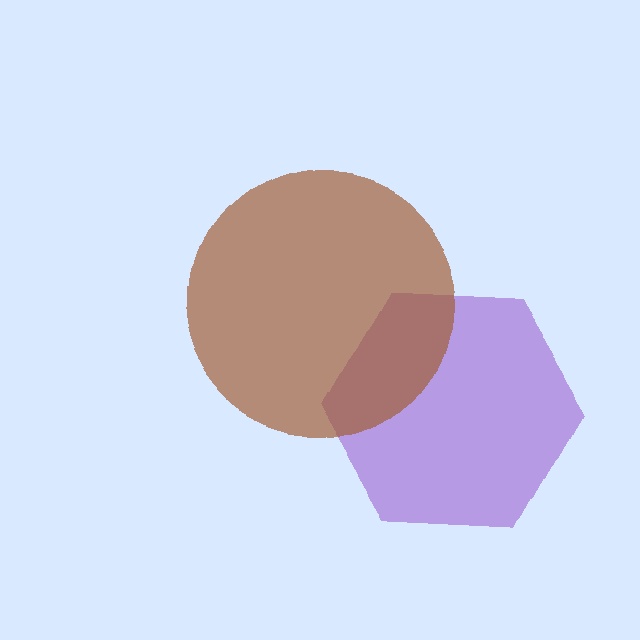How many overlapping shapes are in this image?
There are 2 overlapping shapes in the image.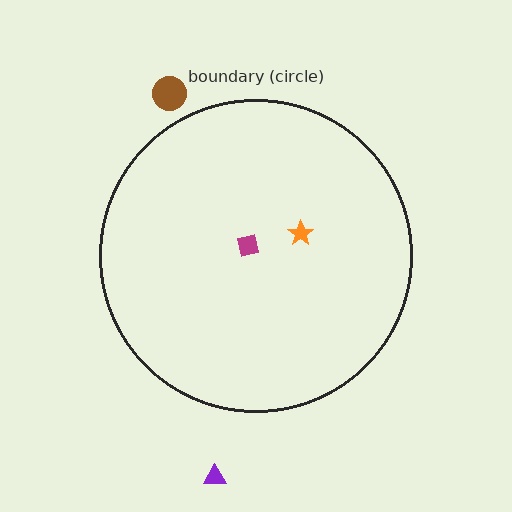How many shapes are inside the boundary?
2 inside, 2 outside.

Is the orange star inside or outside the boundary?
Inside.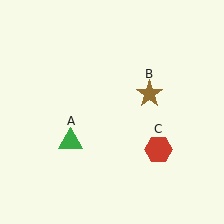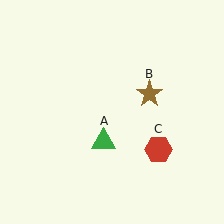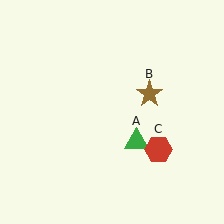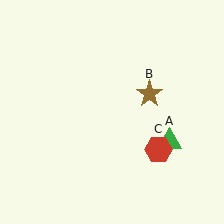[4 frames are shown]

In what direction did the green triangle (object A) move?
The green triangle (object A) moved right.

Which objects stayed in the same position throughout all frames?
Brown star (object B) and red hexagon (object C) remained stationary.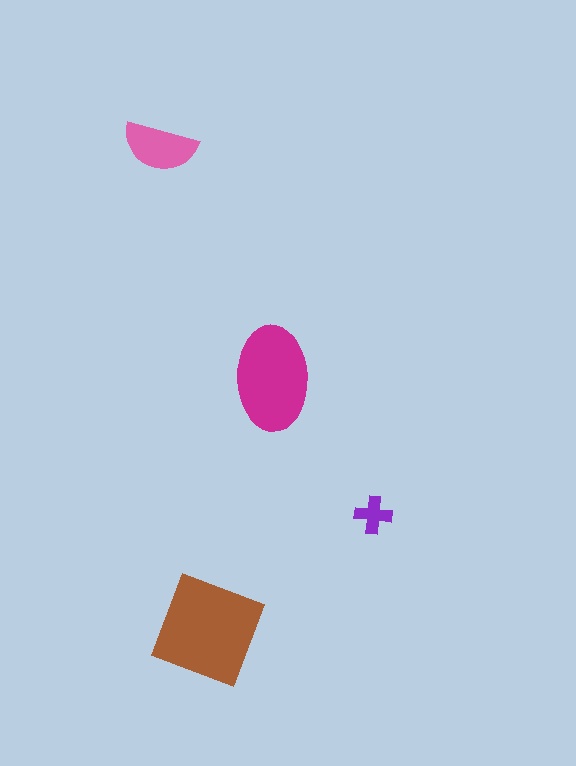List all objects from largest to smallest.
The brown diamond, the magenta ellipse, the pink semicircle, the purple cross.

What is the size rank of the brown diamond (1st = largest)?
1st.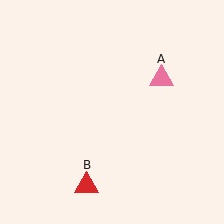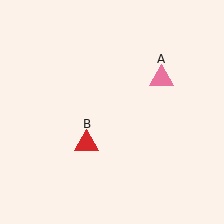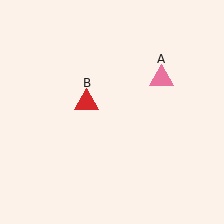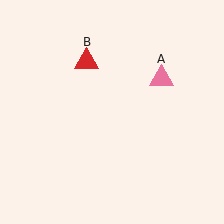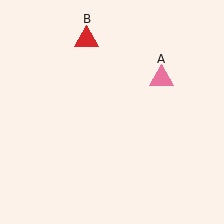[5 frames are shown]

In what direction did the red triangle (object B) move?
The red triangle (object B) moved up.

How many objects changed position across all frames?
1 object changed position: red triangle (object B).